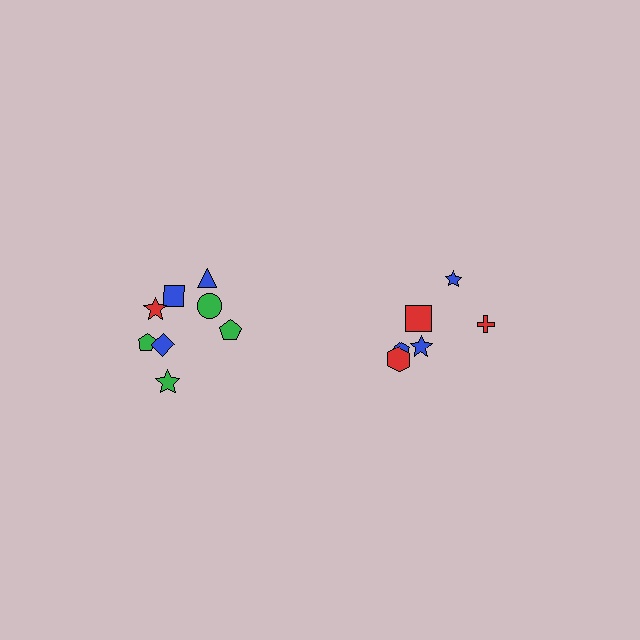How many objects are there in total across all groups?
There are 14 objects.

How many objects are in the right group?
There are 6 objects.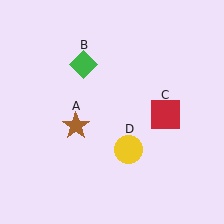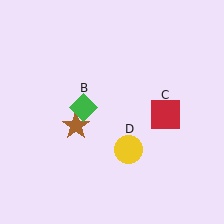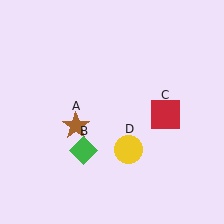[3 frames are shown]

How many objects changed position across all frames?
1 object changed position: green diamond (object B).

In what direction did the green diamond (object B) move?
The green diamond (object B) moved down.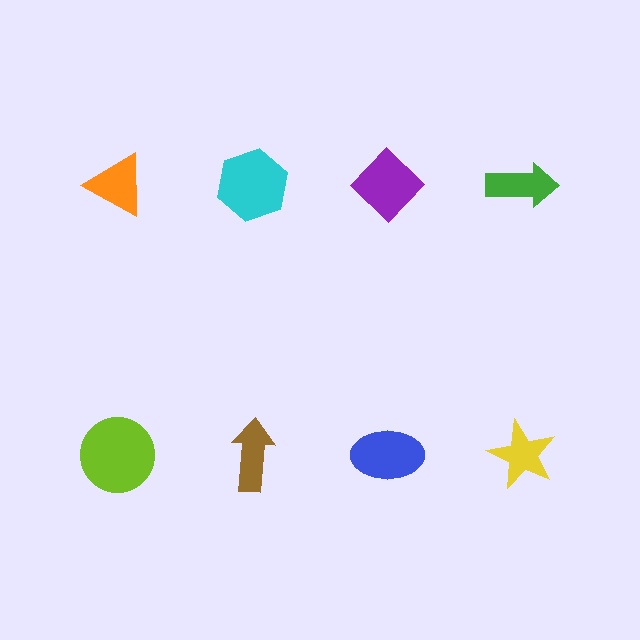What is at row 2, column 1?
A lime circle.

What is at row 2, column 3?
A blue ellipse.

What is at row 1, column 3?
A purple diamond.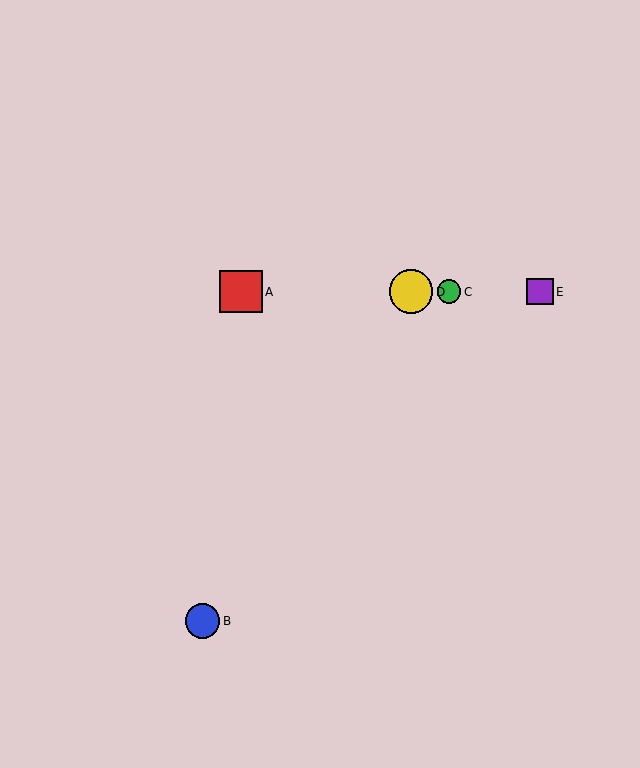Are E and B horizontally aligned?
No, E is at y≈292 and B is at y≈621.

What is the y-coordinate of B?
Object B is at y≈621.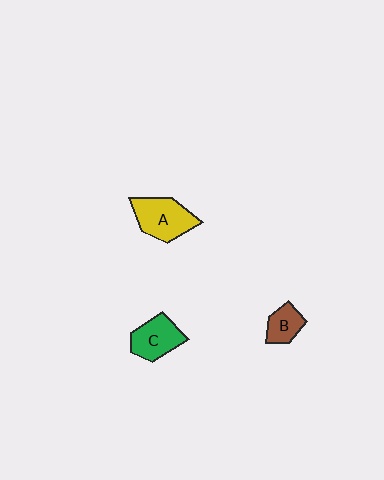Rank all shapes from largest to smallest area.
From largest to smallest: A (yellow), C (green), B (brown).